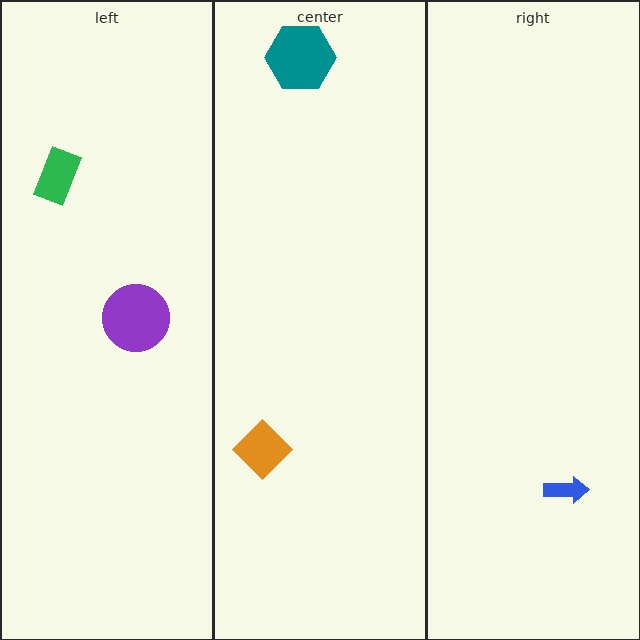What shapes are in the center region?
The orange diamond, the teal hexagon.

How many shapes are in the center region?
2.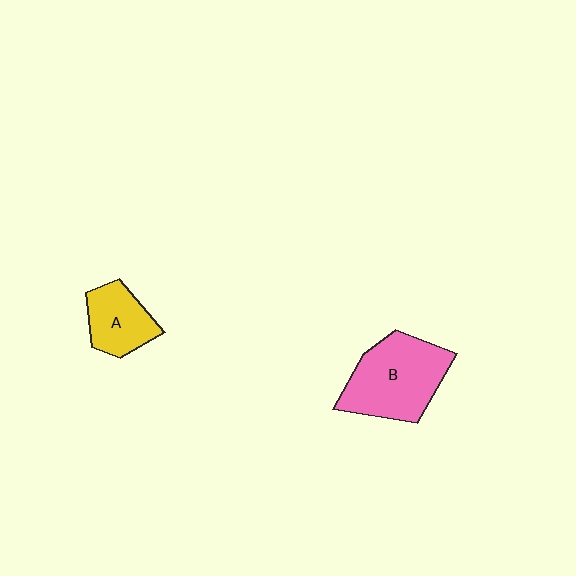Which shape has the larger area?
Shape B (pink).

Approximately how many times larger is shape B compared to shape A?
Approximately 1.8 times.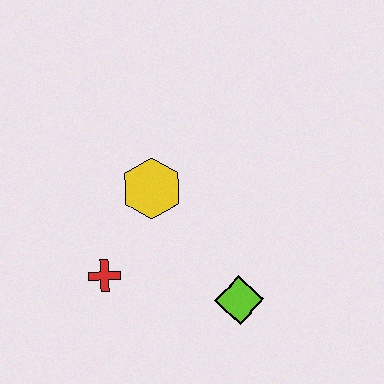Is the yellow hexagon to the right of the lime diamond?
No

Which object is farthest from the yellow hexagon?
The lime diamond is farthest from the yellow hexagon.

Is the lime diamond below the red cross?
Yes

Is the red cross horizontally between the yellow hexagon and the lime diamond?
No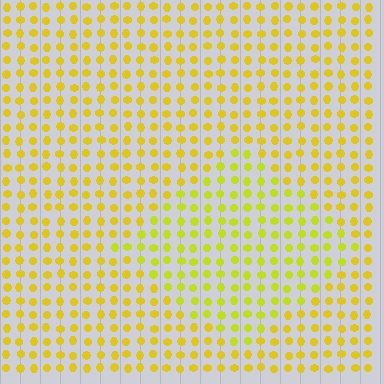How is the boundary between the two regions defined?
The boundary is defined purely by a slight shift in hue (about 18 degrees). Spacing, size, and orientation are identical on both sides.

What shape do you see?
I see a diamond.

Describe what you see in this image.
The image is filled with small yellow elements in a uniform arrangement. A diamond-shaped region is visible where the elements are tinted to a slightly different hue, forming a subtle color boundary.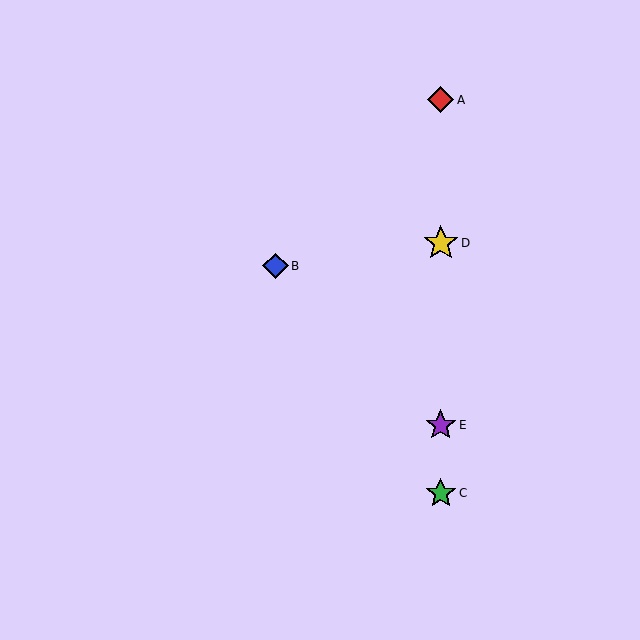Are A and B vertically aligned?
No, A is at x≈441 and B is at x≈275.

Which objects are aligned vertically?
Objects A, C, D, E are aligned vertically.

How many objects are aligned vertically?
4 objects (A, C, D, E) are aligned vertically.